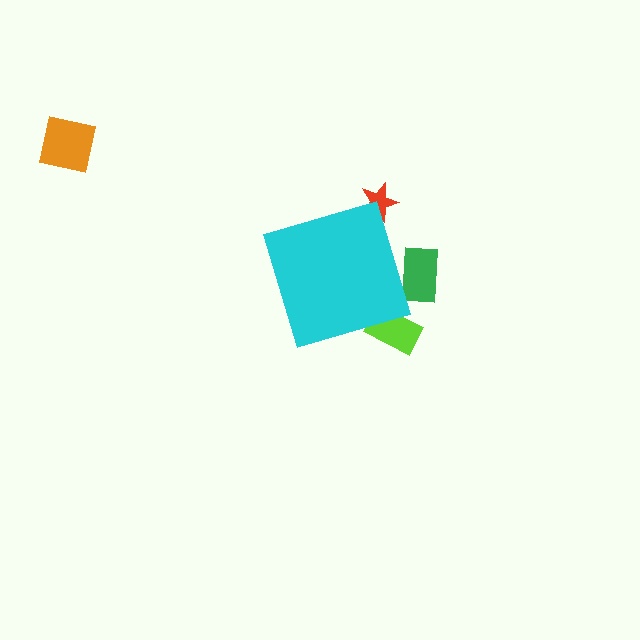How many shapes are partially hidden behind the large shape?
3 shapes are partially hidden.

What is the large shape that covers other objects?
A cyan diamond.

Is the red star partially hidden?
Yes, the red star is partially hidden behind the cyan diamond.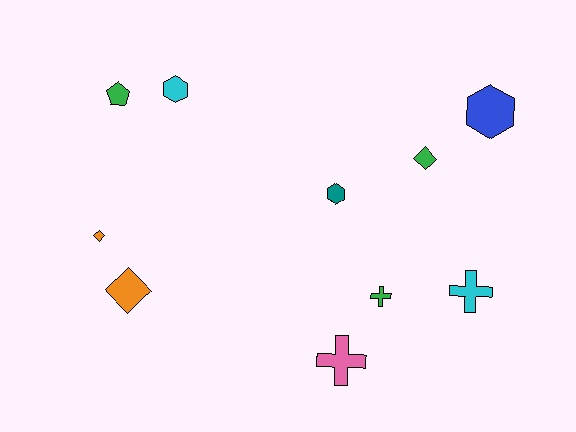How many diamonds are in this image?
There are 3 diamonds.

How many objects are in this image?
There are 10 objects.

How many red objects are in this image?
There are no red objects.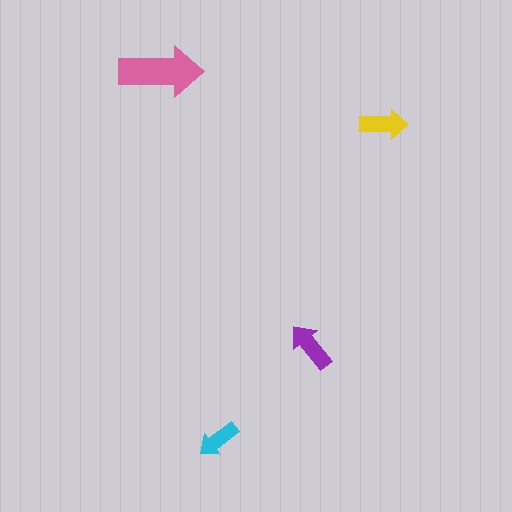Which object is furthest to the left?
The pink arrow is leftmost.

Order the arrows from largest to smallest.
the pink one, the purple one, the yellow one, the cyan one.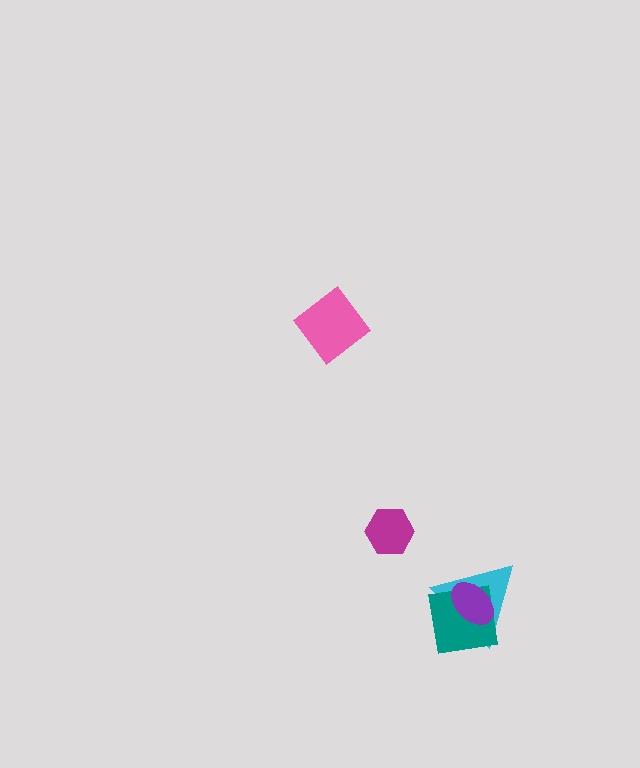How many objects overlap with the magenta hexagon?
0 objects overlap with the magenta hexagon.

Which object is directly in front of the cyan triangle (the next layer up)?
The teal square is directly in front of the cyan triangle.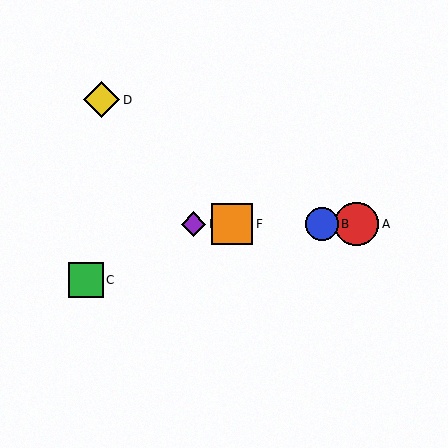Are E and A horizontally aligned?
Yes, both are at y≈224.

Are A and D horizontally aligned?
No, A is at y≈224 and D is at y≈100.